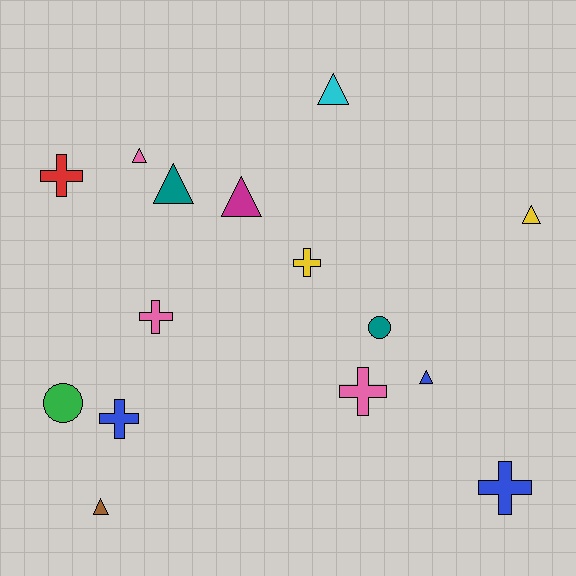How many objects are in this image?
There are 15 objects.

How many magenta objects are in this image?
There is 1 magenta object.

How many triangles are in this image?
There are 7 triangles.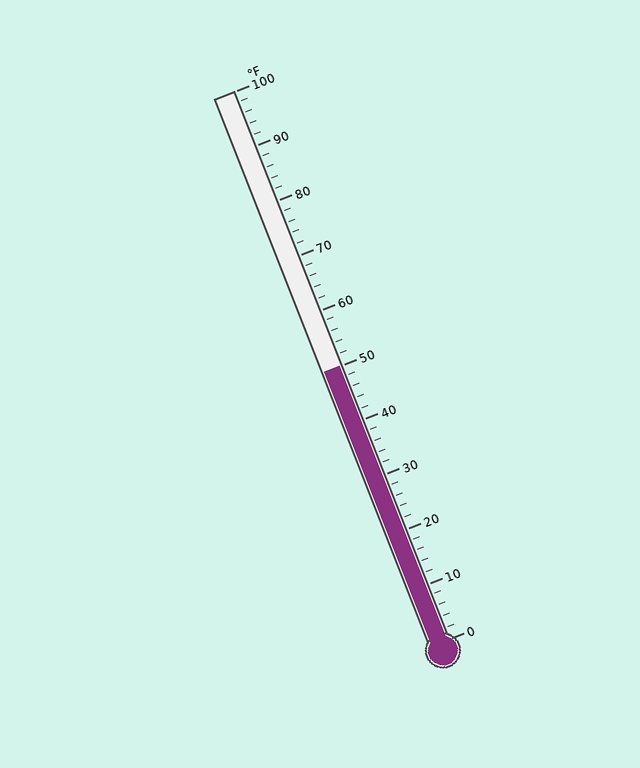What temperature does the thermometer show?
The thermometer shows approximately 50°F.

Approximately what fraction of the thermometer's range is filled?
The thermometer is filled to approximately 50% of its range.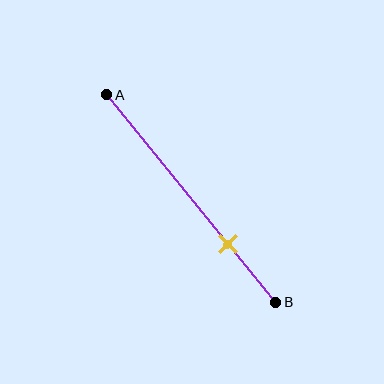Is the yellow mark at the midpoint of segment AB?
No, the mark is at about 70% from A, not at the 50% midpoint.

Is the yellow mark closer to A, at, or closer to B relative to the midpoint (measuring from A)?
The yellow mark is closer to point B than the midpoint of segment AB.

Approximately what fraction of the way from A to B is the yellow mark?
The yellow mark is approximately 70% of the way from A to B.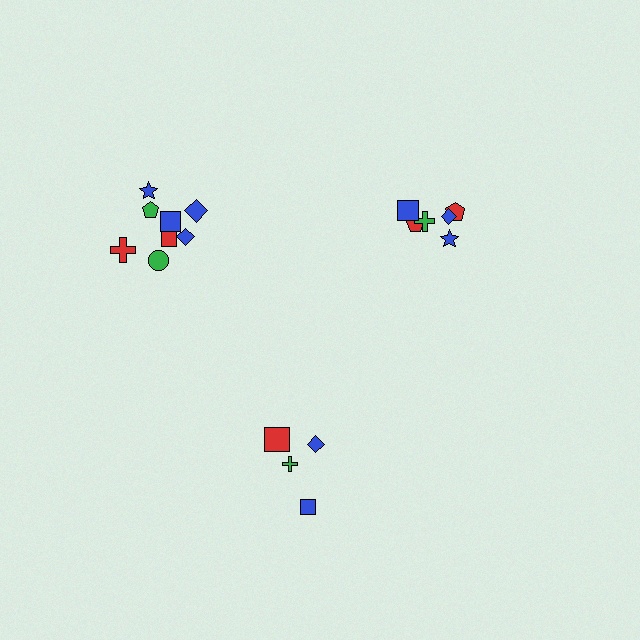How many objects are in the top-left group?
There are 8 objects.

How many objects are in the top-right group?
There are 6 objects.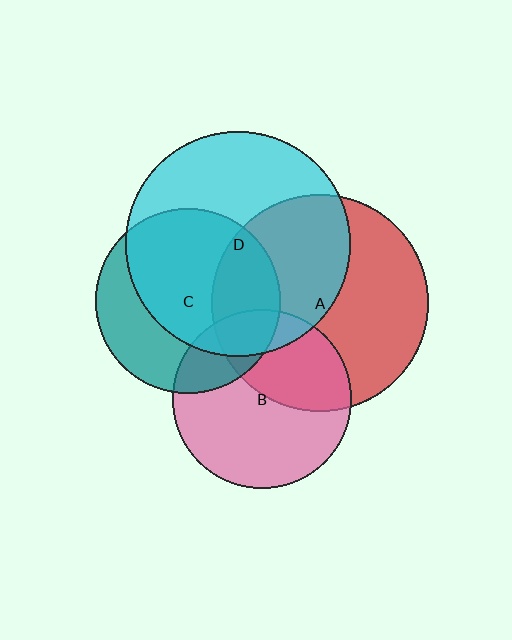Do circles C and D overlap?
Yes.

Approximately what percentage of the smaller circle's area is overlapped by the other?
Approximately 65%.